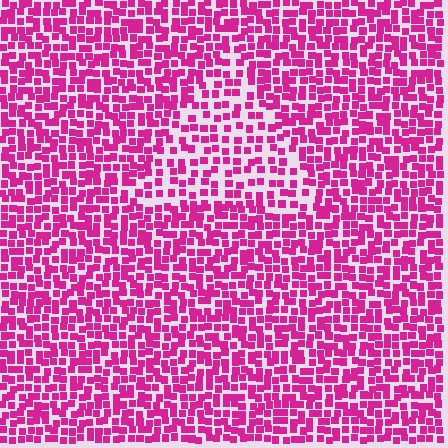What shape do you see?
I see a triangle.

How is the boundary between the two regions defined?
The boundary is defined by a change in element density (approximately 1.7x ratio). All elements are the same color, size, and shape.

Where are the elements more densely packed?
The elements are more densely packed outside the triangle boundary.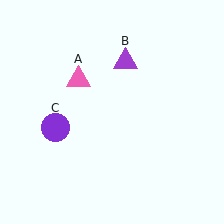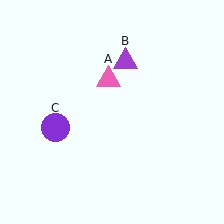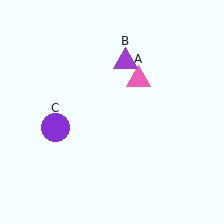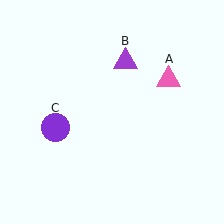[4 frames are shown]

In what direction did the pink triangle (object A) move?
The pink triangle (object A) moved right.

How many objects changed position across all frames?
1 object changed position: pink triangle (object A).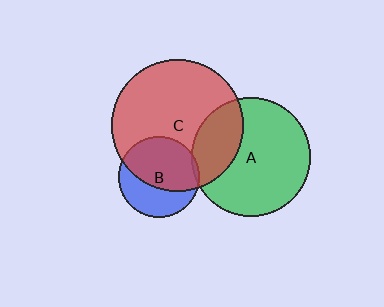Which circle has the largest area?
Circle C (red).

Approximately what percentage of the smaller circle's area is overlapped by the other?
Approximately 60%.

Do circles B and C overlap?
Yes.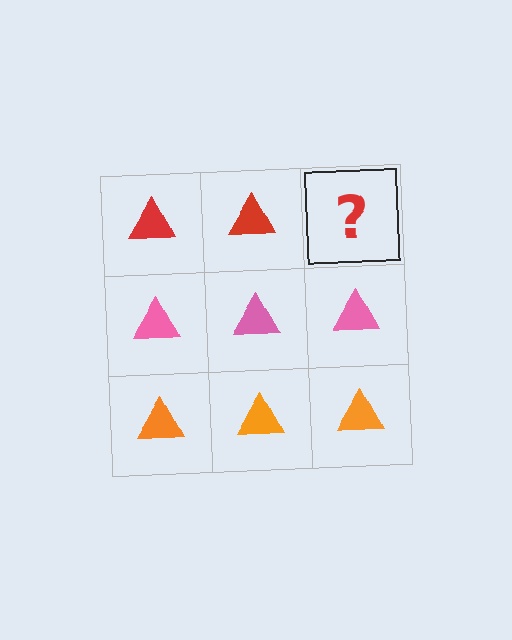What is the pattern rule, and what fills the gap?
The rule is that each row has a consistent color. The gap should be filled with a red triangle.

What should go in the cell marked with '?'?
The missing cell should contain a red triangle.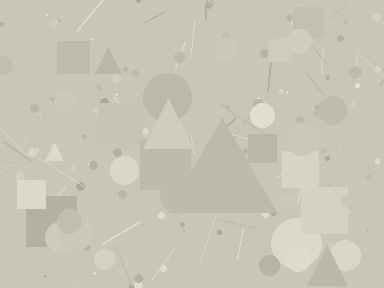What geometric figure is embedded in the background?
A triangle is embedded in the background.